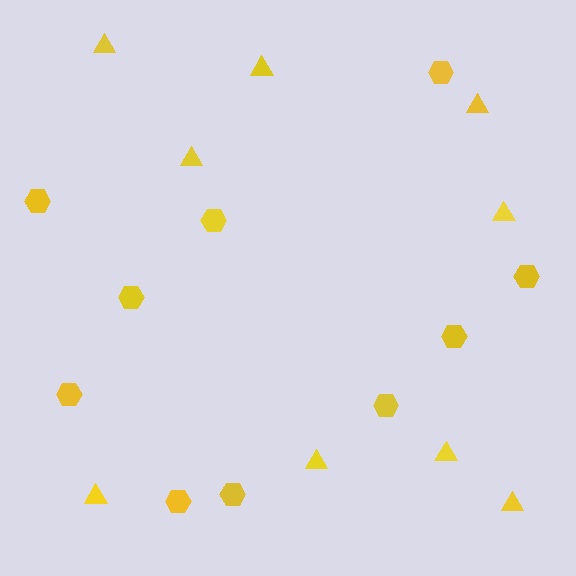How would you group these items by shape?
There are 2 groups: one group of triangles (9) and one group of hexagons (10).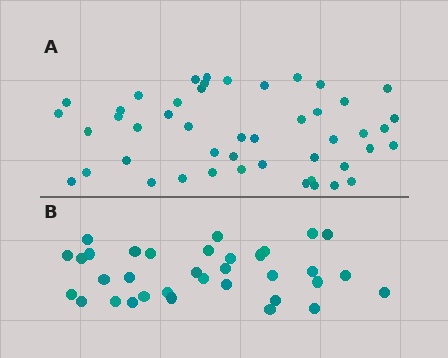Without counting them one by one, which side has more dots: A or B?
Region A (the top region) has more dots.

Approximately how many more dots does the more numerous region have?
Region A has approximately 15 more dots than region B.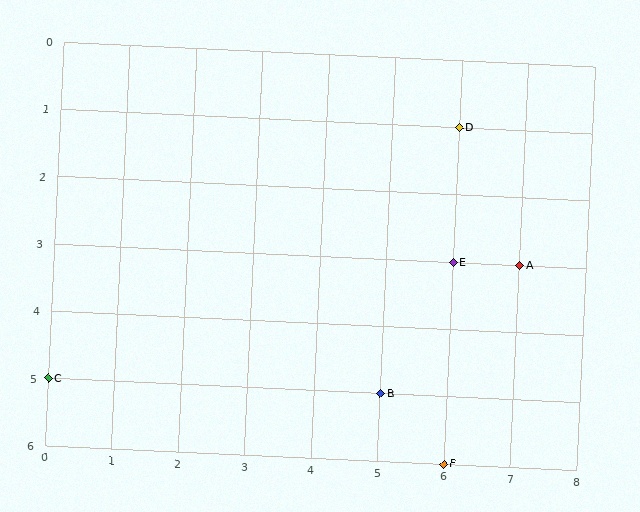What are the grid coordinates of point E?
Point E is at grid coordinates (6, 3).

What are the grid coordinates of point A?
Point A is at grid coordinates (7, 3).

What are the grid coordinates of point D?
Point D is at grid coordinates (6, 1).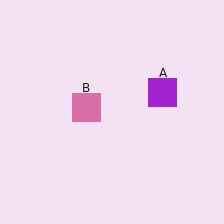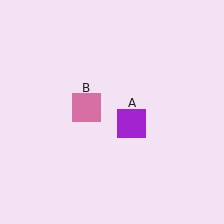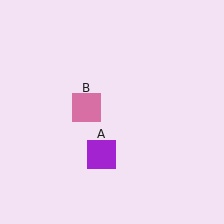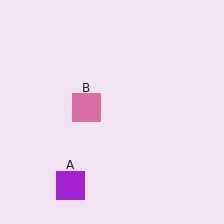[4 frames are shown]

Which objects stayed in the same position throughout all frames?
Pink square (object B) remained stationary.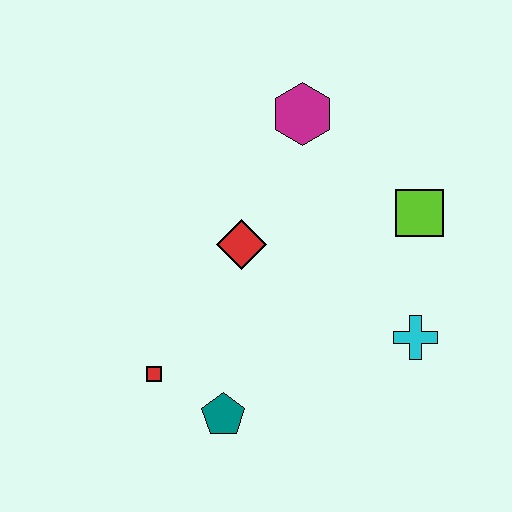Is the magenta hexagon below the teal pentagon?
No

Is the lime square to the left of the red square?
No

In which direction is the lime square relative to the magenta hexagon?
The lime square is to the right of the magenta hexagon.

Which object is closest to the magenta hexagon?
The red diamond is closest to the magenta hexagon.